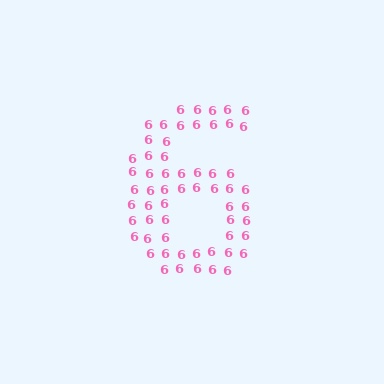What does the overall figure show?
The overall figure shows the digit 6.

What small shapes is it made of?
It is made of small digit 6's.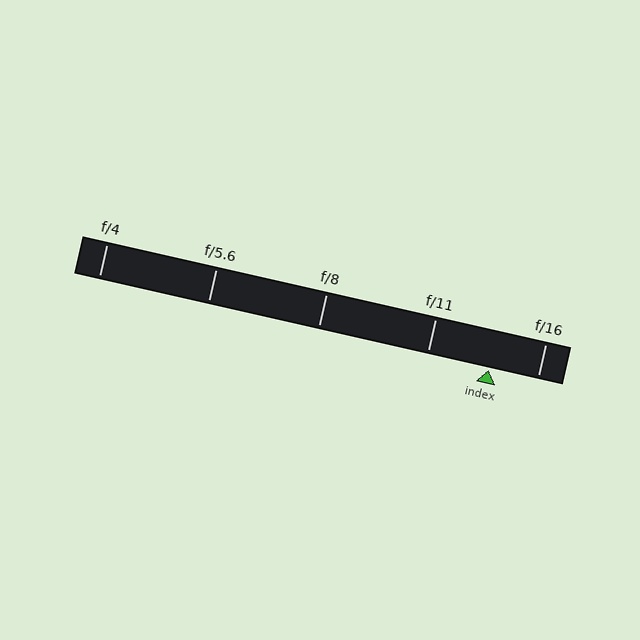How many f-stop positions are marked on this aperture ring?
There are 5 f-stop positions marked.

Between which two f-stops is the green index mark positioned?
The index mark is between f/11 and f/16.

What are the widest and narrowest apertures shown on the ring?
The widest aperture shown is f/4 and the narrowest is f/16.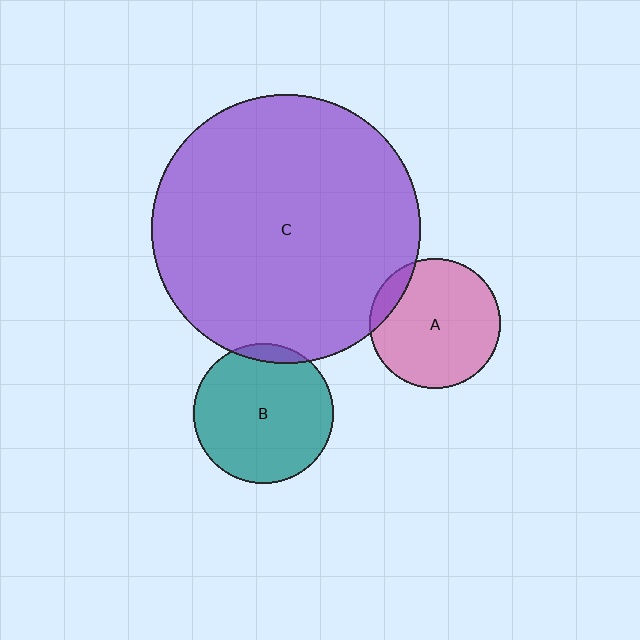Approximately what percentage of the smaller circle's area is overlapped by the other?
Approximately 5%.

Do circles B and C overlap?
Yes.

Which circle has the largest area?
Circle C (purple).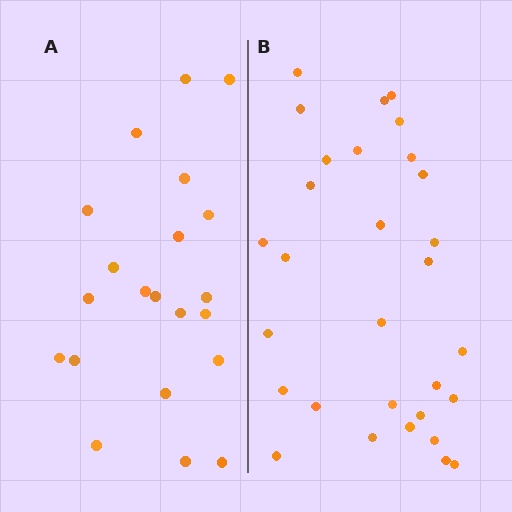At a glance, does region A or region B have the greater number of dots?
Region B (the right region) has more dots.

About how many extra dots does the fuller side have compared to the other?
Region B has roughly 8 or so more dots than region A.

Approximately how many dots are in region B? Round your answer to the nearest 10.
About 30 dots.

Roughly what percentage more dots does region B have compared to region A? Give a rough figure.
About 45% more.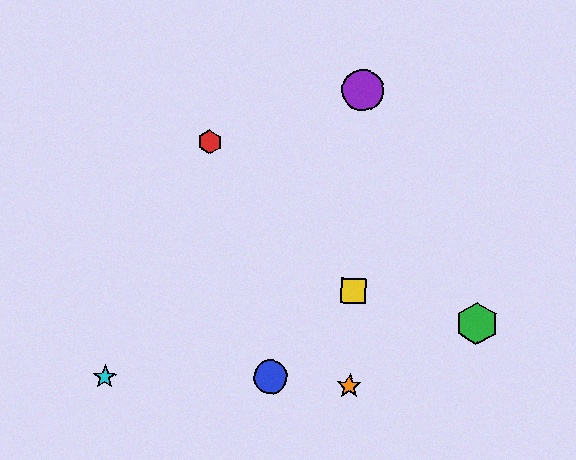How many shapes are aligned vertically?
3 shapes (the yellow square, the purple circle, the orange star) are aligned vertically.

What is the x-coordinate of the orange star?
The orange star is at x≈349.